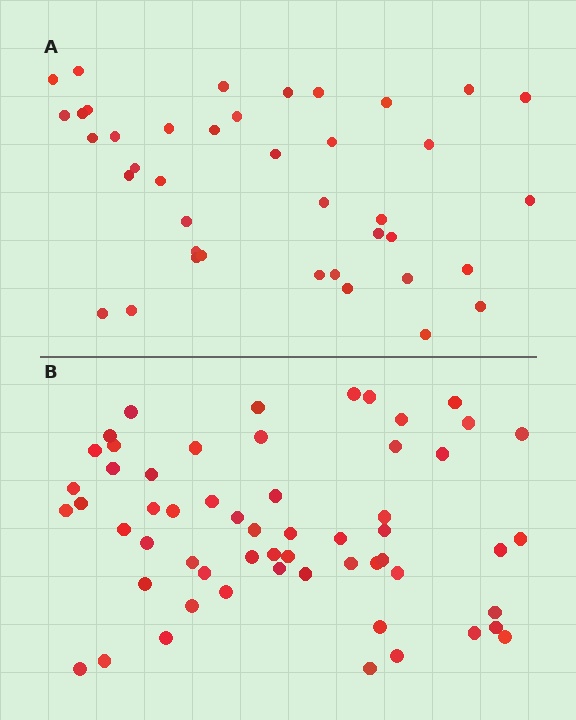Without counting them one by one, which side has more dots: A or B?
Region B (the bottom region) has more dots.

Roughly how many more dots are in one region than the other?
Region B has approximately 20 more dots than region A.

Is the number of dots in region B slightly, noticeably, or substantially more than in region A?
Region B has substantially more. The ratio is roughly 1.4 to 1.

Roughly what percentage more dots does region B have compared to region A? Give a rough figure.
About 45% more.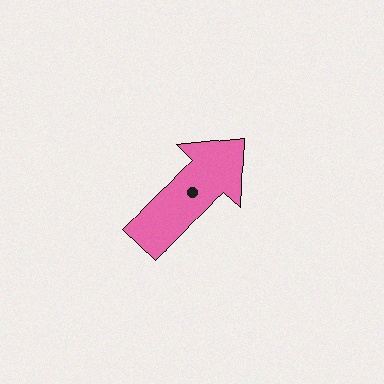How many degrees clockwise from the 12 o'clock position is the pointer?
Approximately 44 degrees.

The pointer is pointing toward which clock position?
Roughly 1 o'clock.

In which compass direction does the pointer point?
Northeast.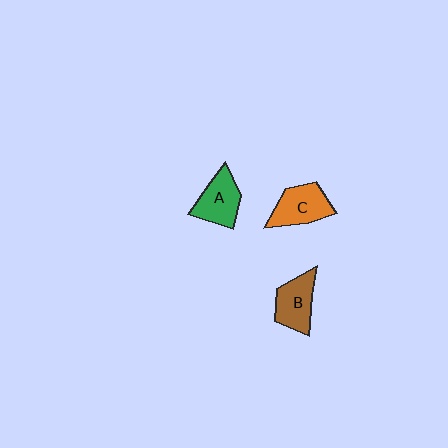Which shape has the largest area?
Shape C (orange).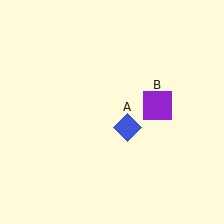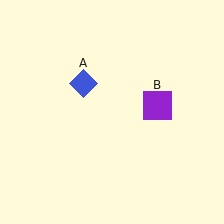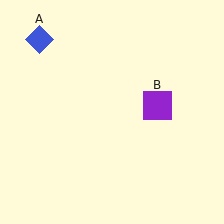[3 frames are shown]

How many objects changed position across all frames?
1 object changed position: blue diamond (object A).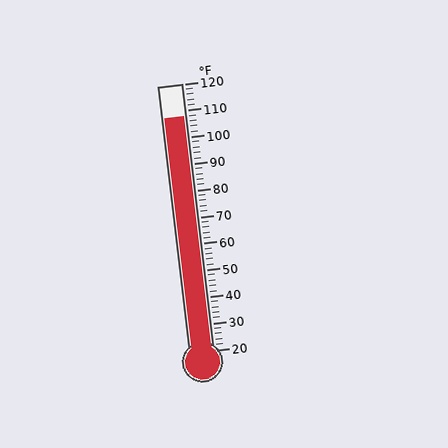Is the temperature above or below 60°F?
The temperature is above 60°F.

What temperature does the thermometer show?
The thermometer shows approximately 108°F.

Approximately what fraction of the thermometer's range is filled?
The thermometer is filled to approximately 90% of its range.